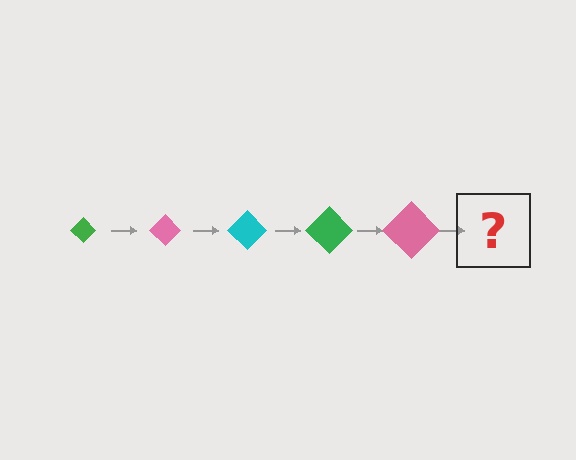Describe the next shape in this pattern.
It should be a cyan diamond, larger than the previous one.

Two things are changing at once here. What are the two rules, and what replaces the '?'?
The two rules are that the diamond grows larger each step and the color cycles through green, pink, and cyan. The '?' should be a cyan diamond, larger than the previous one.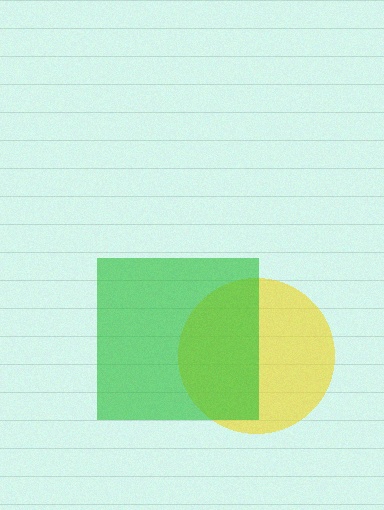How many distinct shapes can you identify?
There are 2 distinct shapes: a yellow circle, a green square.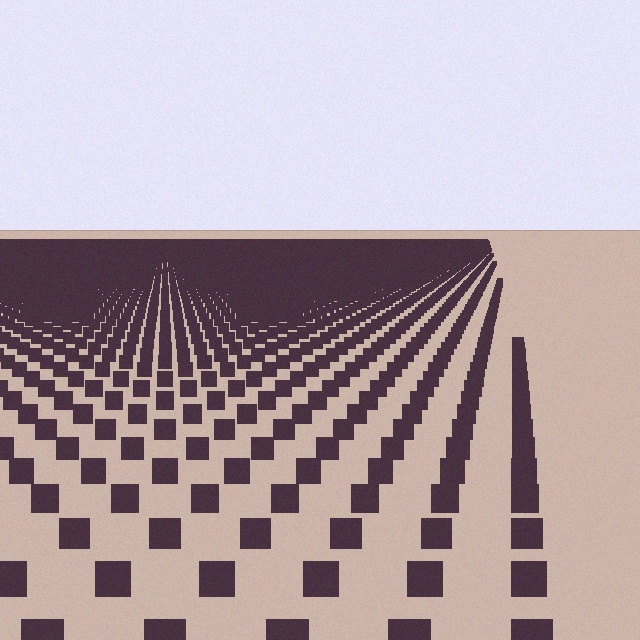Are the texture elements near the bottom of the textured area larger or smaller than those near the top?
Larger. Near the bottom, elements are closer to the viewer and appear at a bigger on-screen size.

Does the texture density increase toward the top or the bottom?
Density increases toward the top.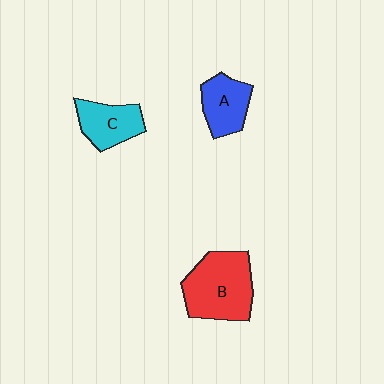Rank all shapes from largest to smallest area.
From largest to smallest: B (red), C (cyan), A (blue).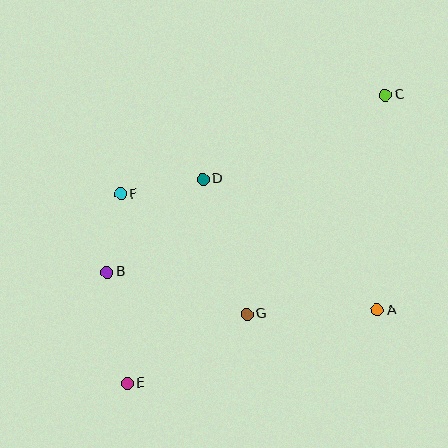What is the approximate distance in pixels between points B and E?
The distance between B and E is approximately 113 pixels.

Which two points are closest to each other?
Points B and F are closest to each other.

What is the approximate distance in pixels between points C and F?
The distance between C and F is approximately 282 pixels.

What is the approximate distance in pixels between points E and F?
The distance between E and F is approximately 190 pixels.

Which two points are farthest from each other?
Points C and E are farthest from each other.